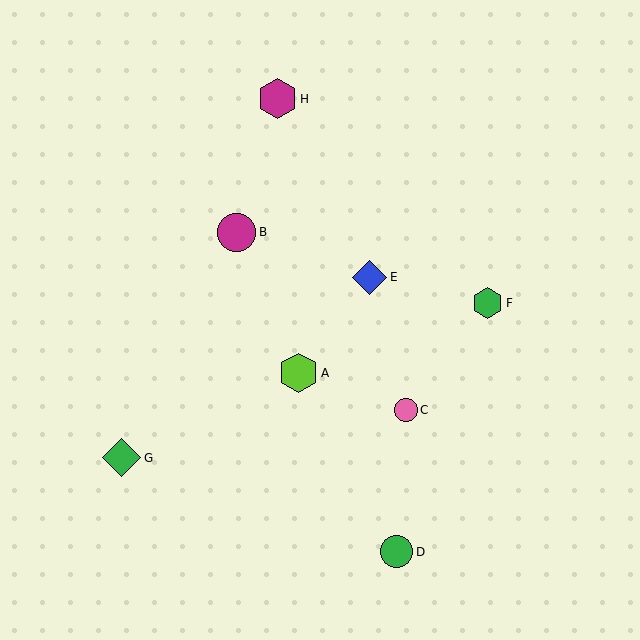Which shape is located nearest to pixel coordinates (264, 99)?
The magenta hexagon (labeled H) at (277, 99) is nearest to that location.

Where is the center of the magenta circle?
The center of the magenta circle is at (237, 232).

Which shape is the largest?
The magenta hexagon (labeled H) is the largest.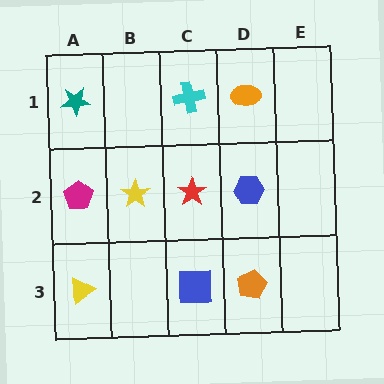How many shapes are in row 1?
3 shapes.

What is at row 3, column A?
A yellow triangle.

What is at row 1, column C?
A cyan cross.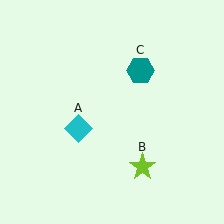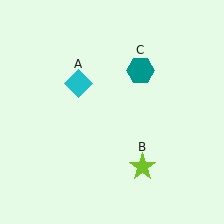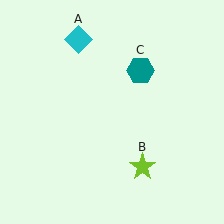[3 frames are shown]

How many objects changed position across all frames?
1 object changed position: cyan diamond (object A).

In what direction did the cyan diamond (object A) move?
The cyan diamond (object A) moved up.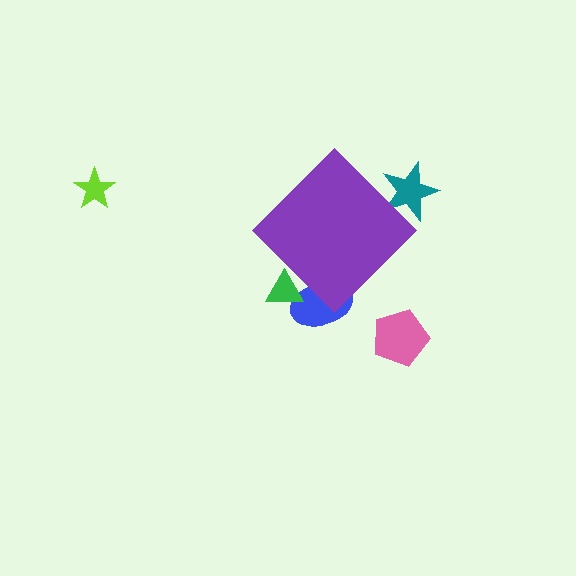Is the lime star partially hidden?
No, the lime star is fully visible.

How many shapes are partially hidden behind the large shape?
3 shapes are partially hidden.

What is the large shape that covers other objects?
A purple diamond.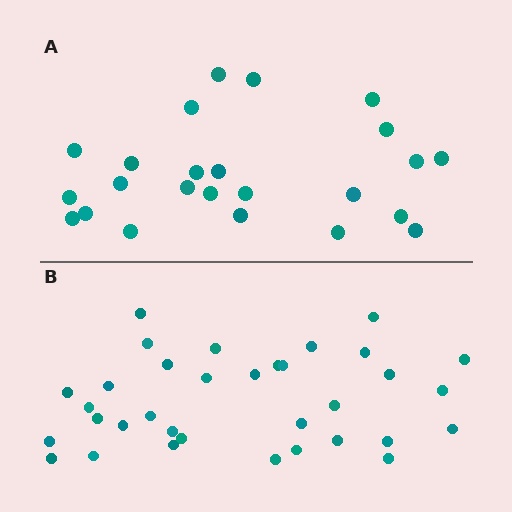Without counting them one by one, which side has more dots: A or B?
Region B (the bottom region) has more dots.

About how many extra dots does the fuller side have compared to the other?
Region B has roughly 10 or so more dots than region A.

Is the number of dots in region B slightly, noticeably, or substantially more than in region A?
Region B has noticeably more, but not dramatically so. The ratio is roughly 1.4 to 1.